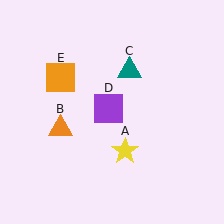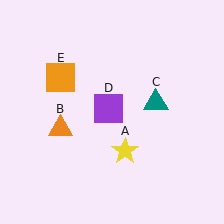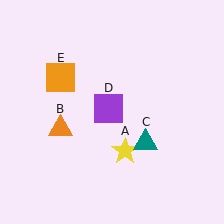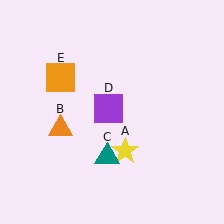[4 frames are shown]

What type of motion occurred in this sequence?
The teal triangle (object C) rotated clockwise around the center of the scene.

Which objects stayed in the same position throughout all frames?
Yellow star (object A) and orange triangle (object B) and purple square (object D) and orange square (object E) remained stationary.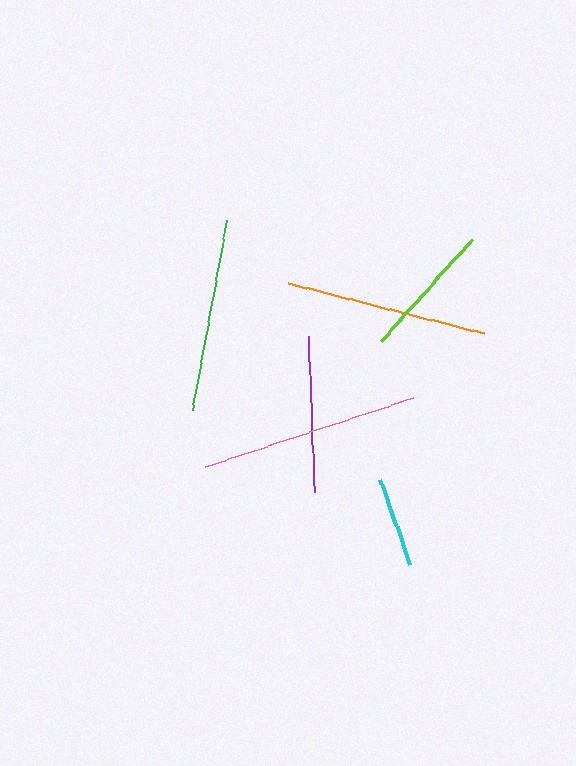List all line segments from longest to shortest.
From longest to shortest: pink, orange, green, purple, lime, cyan.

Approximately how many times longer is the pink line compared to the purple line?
The pink line is approximately 1.4 times the length of the purple line.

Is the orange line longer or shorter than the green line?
The orange line is longer than the green line.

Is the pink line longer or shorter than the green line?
The pink line is longer than the green line.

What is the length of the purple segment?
The purple segment is approximately 156 pixels long.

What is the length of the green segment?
The green segment is approximately 193 pixels long.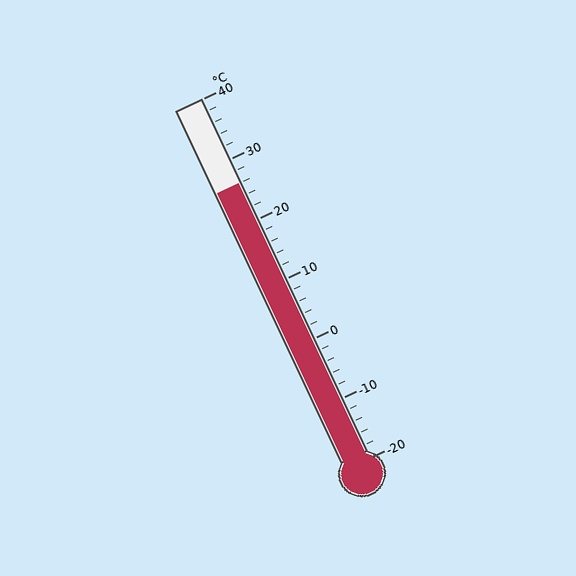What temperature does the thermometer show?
The thermometer shows approximately 26°C.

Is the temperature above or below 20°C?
The temperature is above 20°C.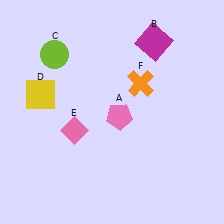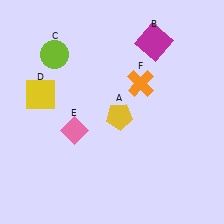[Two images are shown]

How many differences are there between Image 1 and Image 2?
There is 1 difference between the two images.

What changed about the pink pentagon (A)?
In Image 1, A is pink. In Image 2, it changed to yellow.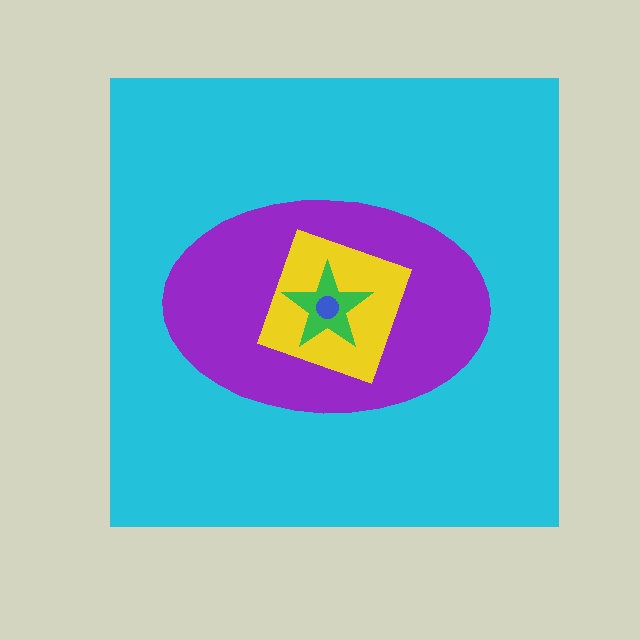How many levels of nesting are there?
5.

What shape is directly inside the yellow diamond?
The green star.